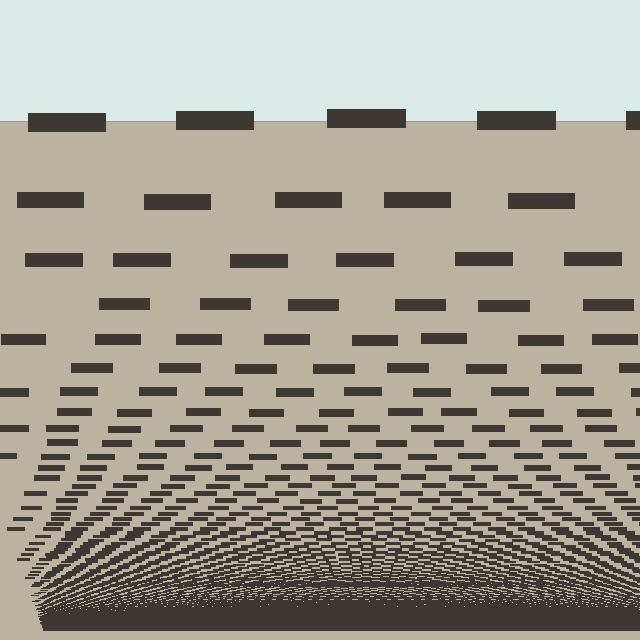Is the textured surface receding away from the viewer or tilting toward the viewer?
The surface appears to tilt toward the viewer. Texture elements get larger and sparser toward the top.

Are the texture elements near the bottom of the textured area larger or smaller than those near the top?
Smaller. The gradient is inverted — elements near the bottom are smaller and denser.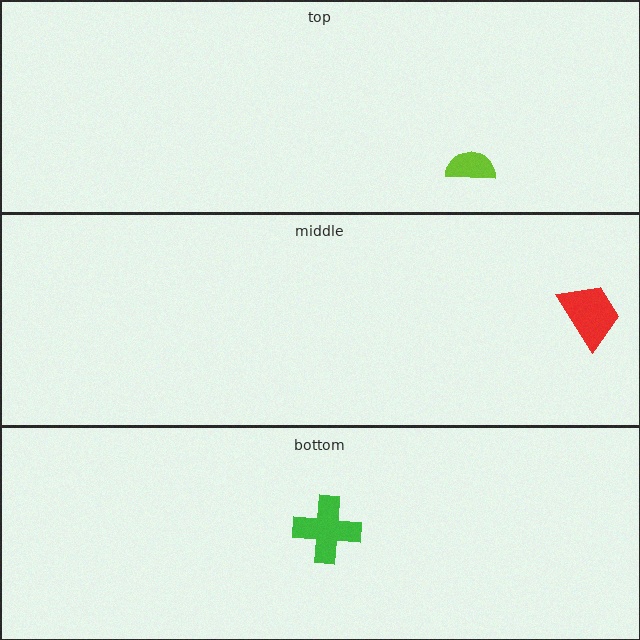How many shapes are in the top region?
1.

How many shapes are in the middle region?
1.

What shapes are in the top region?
The lime semicircle.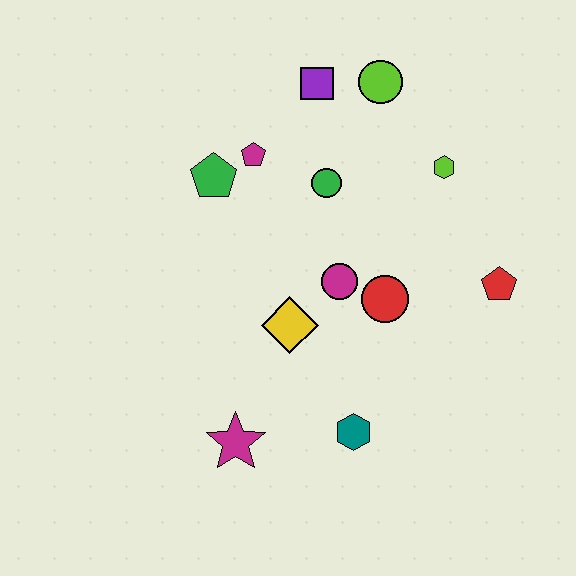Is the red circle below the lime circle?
Yes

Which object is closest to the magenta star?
The teal hexagon is closest to the magenta star.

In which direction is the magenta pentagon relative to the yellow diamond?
The magenta pentagon is above the yellow diamond.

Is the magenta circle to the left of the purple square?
No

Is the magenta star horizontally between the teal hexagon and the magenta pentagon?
No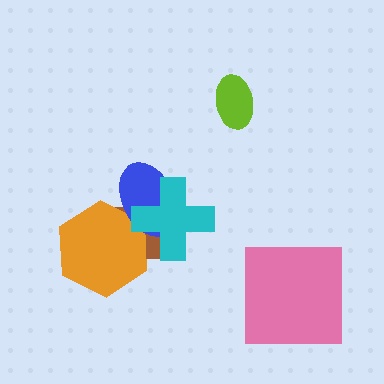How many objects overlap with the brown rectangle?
3 objects overlap with the brown rectangle.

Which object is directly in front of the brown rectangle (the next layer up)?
The orange hexagon is directly in front of the brown rectangle.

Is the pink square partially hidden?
No, no other shape covers it.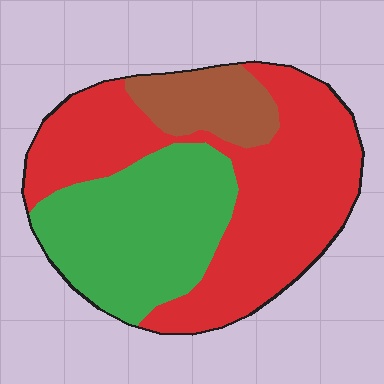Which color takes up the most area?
Red, at roughly 55%.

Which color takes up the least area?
Brown, at roughly 15%.